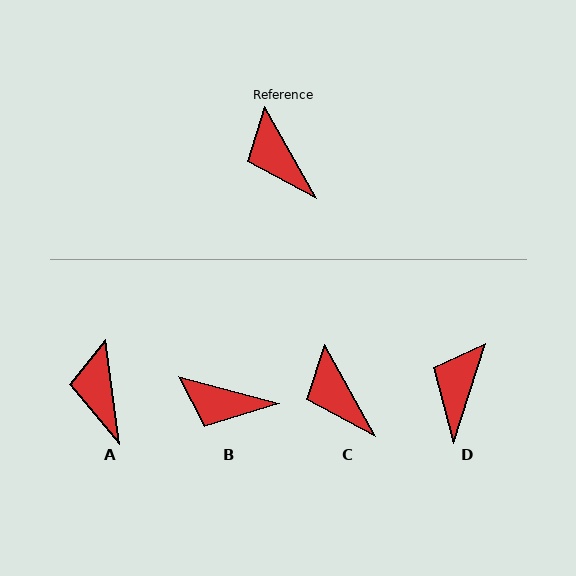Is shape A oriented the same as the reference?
No, it is off by about 21 degrees.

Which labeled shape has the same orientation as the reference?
C.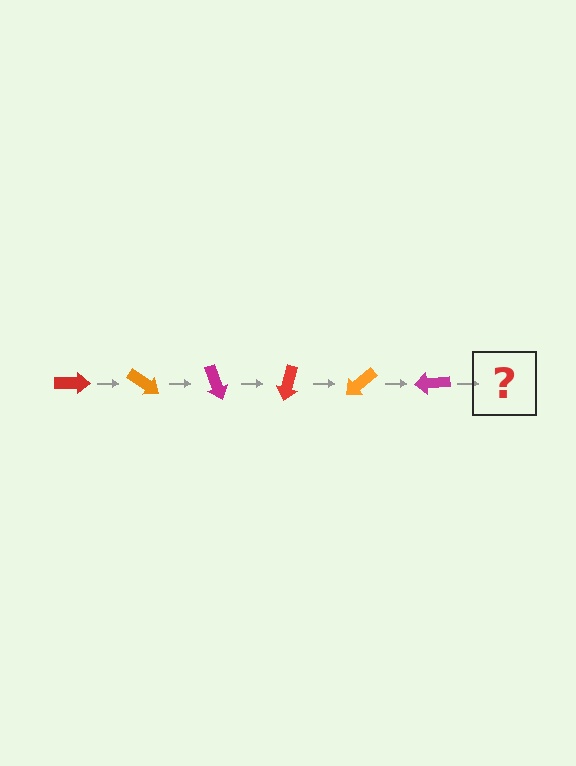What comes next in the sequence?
The next element should be a red arrow, rotated 210 degrees from the start.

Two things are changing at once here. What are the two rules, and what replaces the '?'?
The two rules are that it rotates 35 degrees each step and the color cycles through red, orange, and magenta. The '?' should be a red arrow, rotated 210 degrees from the start.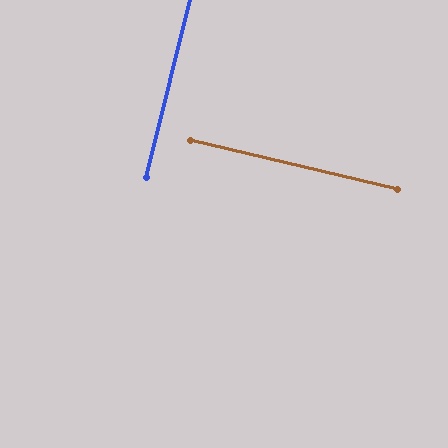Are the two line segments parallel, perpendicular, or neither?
Perpendicular — they meet at approximately 90°.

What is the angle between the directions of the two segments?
Approximately 90 degrees.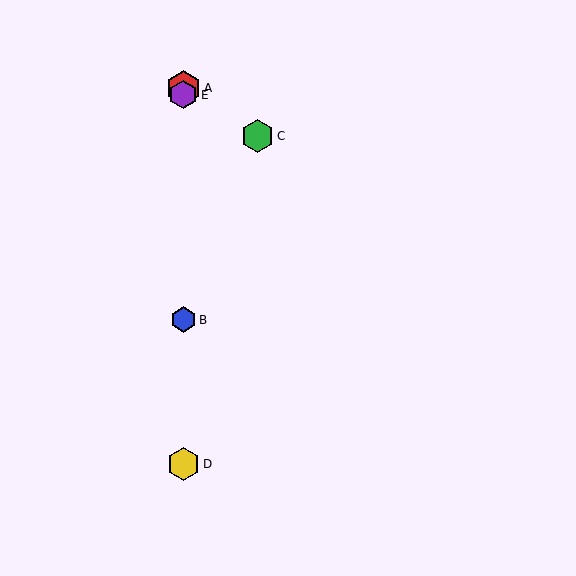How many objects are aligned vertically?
4 objects (A, B, D, E) are aligned vertically.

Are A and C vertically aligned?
No, A is at x≈183 and C is at x≈258.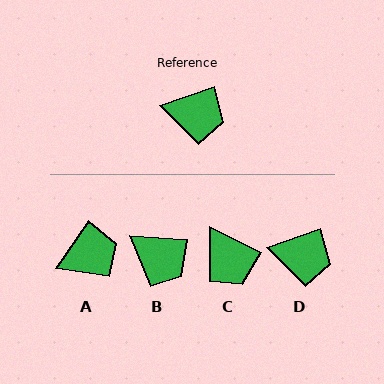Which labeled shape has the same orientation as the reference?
D.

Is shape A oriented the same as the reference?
No, it is off by about 37 degrees.